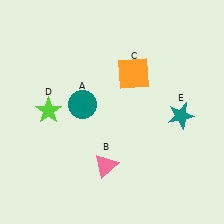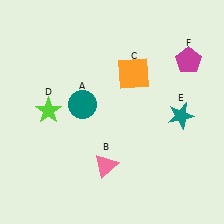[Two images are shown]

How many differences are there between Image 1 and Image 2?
There is 1 difference between the two images.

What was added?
A magenta pentagon (F) was added in Image 2.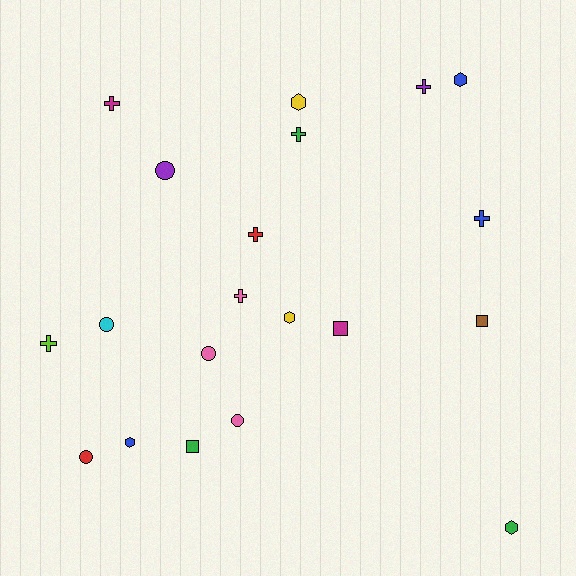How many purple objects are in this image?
There are 2 purple objects.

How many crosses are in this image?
There are 7 crosses.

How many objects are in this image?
There are 20 objects.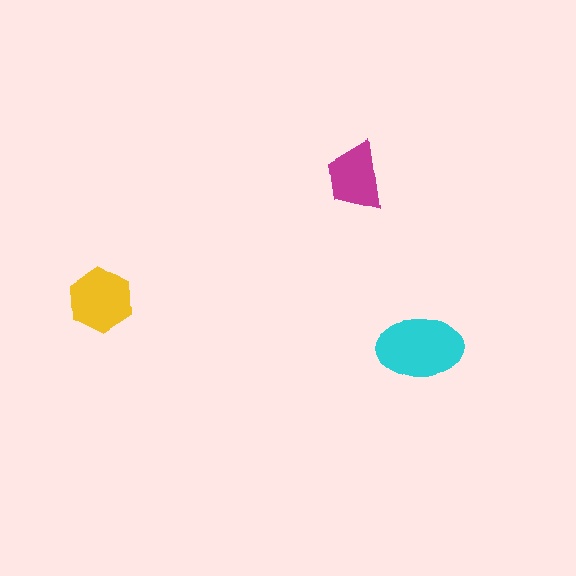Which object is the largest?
The cyan ellipse.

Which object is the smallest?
The magenta trapezoid.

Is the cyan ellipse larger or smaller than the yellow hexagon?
Larger.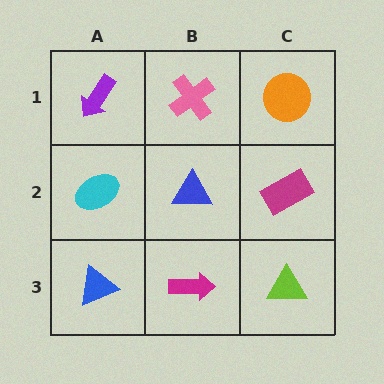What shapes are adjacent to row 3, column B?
A blue triangle (row 2, column B), a blue triangle (row 3, column A), a lime triangle (row 3, column C).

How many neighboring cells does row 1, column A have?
2.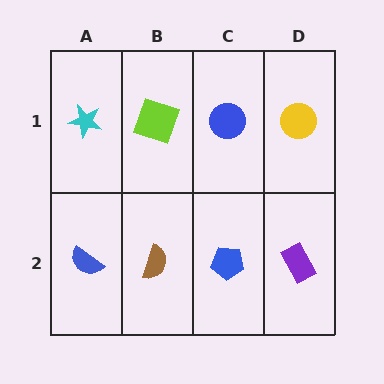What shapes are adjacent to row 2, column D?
A yellow circle (row 1, column D), a blue pentagon (row 2, column C).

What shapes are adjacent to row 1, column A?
A blue semicircle (row 2, column A), a lime square (row 1, column B).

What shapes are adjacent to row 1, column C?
A blue pentagon (row 2, column C), a lime square (row 1, column B), a yellow circle (row 1, column D).